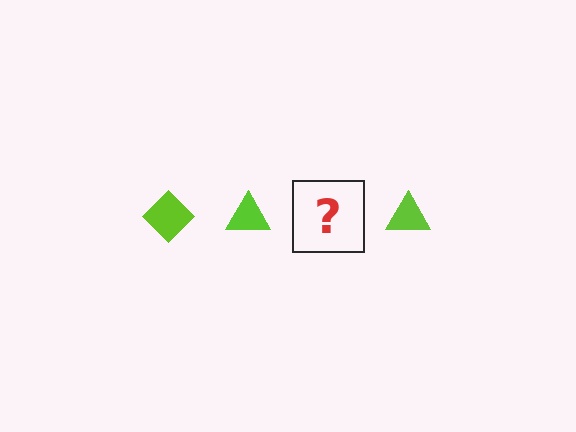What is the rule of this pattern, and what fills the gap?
The rule is that the pattern cycles through diamond, triangle shapes in lime. The gap should be filled with a lime diamond.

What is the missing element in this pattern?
The missing element is a lime diamond.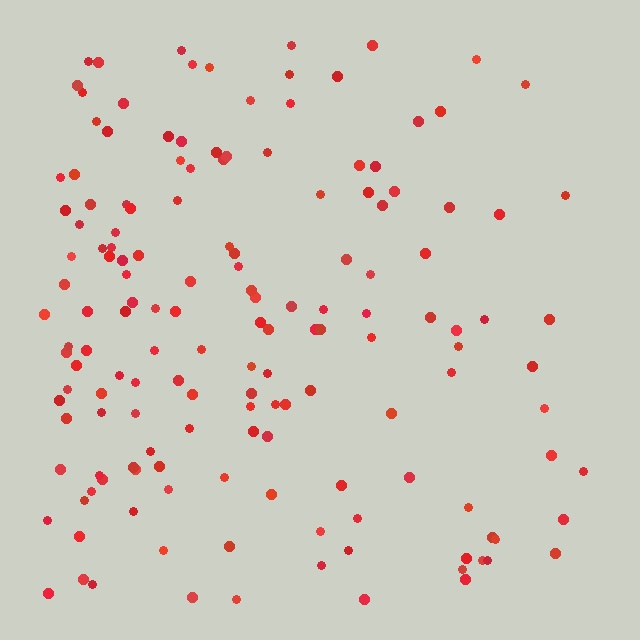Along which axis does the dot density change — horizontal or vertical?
Horizontal.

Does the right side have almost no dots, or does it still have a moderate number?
Still a moderate number, just noticeably fewer than the left.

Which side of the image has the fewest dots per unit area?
The right.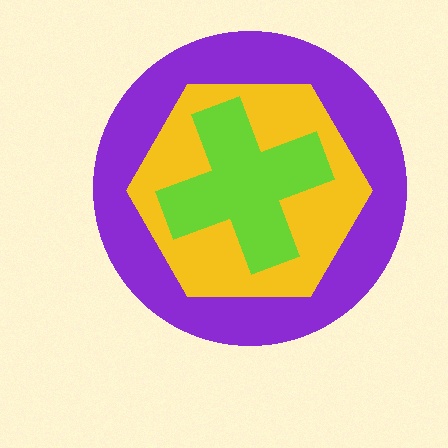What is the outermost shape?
The purple circle.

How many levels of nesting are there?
3.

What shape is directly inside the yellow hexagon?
The lime cross.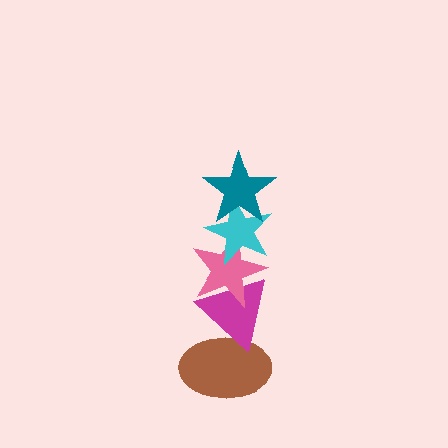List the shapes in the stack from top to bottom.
From top to bottom: the teal star, the cyan star, the pink star, the magenta triangle, the brown ellipse.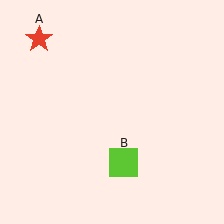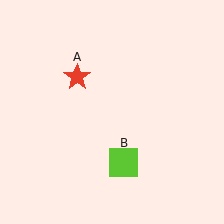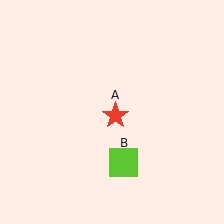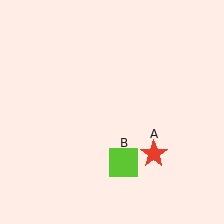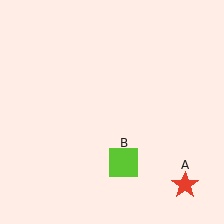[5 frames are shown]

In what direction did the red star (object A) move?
The red star (object A) moved down and to the right.